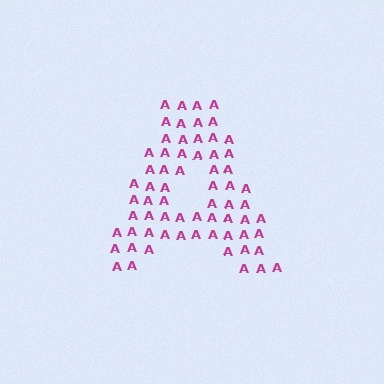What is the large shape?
The large shape is the letter A.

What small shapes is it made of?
It is made of small letter A's.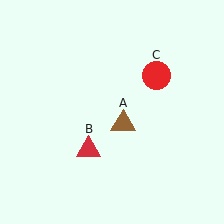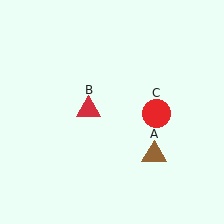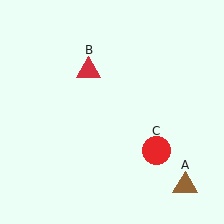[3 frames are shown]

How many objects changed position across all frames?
3 objects changed position: brown triangle (object A), red triangle (object B), red circle (object C).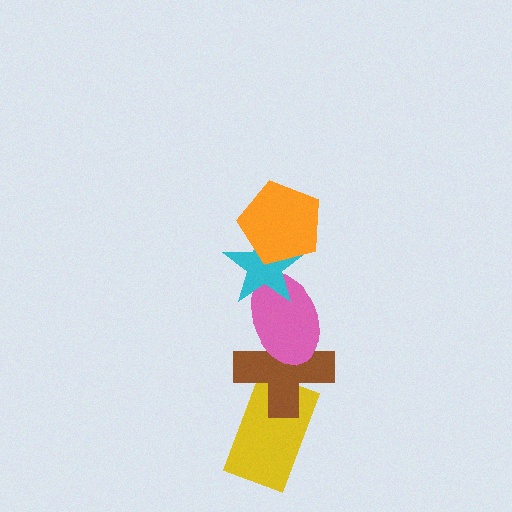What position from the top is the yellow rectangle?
The yellow rectangle is 5th from the top.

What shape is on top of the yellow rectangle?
The brown cross is on top of the yellow rectangle.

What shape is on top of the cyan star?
The orange pentagon is on top of the cyan star.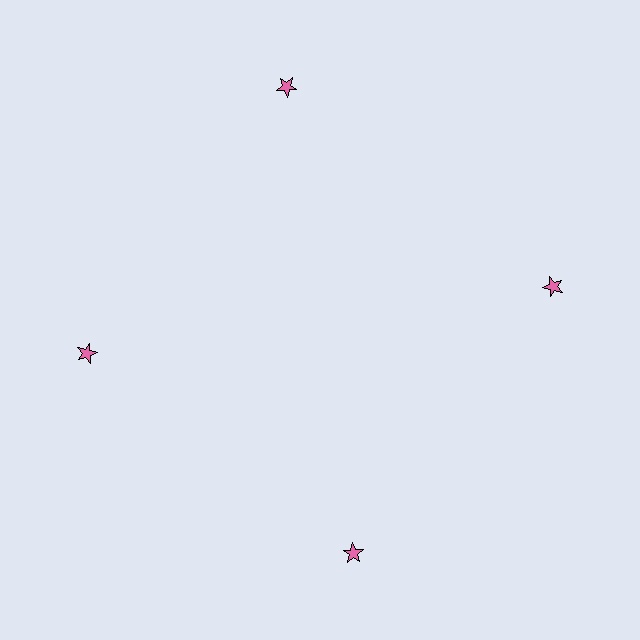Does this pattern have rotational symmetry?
Yes, this pattern has 4-fold rotational symmetry. It looks the same after rotating 90 degrees around the center.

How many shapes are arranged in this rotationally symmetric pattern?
There are 4 shapes, arranged in 4 groups of 1.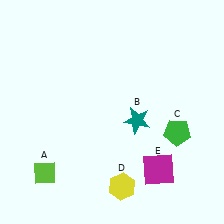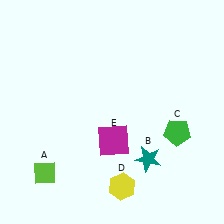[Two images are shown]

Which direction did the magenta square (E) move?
The magenta square (E) moved left.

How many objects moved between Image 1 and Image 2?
2 objects moved between the two images.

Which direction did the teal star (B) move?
The teal star (B) moved down.